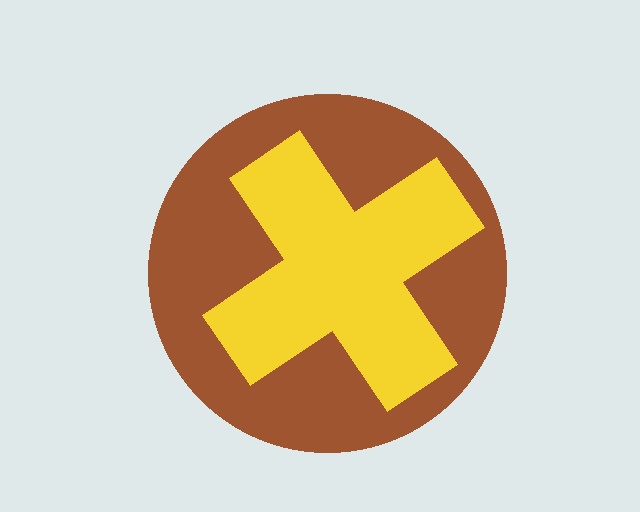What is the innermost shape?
The yellow cross.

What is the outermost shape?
The brown circle.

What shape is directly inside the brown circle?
The yellow cross.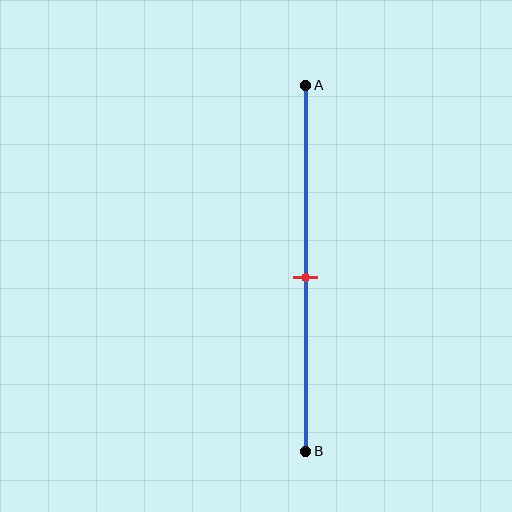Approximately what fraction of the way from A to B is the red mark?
The red mark is approximately 50% of the way from A to B.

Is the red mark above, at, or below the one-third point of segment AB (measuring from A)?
The red mark is below the one-third point of segment AB.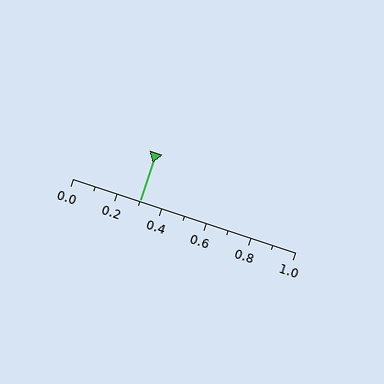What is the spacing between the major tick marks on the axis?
The major ticks are spaced 0.2 apart.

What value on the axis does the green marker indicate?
The marker indicates approximately 0.3.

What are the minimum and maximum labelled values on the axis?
The axis runs from 0.0 to 1.0.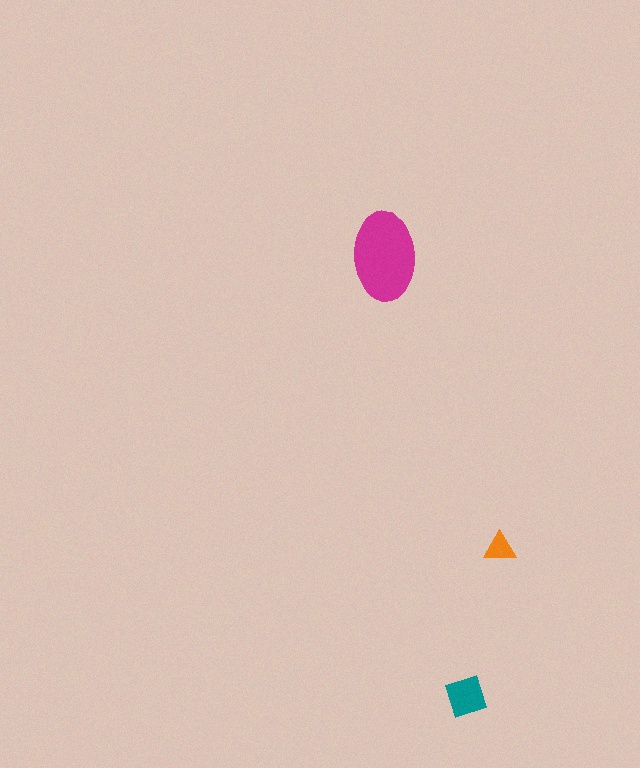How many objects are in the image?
There are 3 objects in the image.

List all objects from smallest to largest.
The orange triangle, the teal diamond, the magenta ellipse.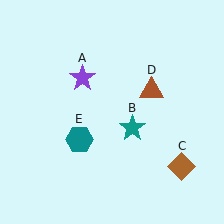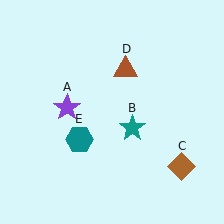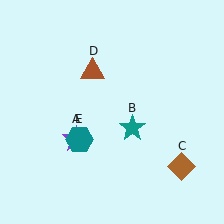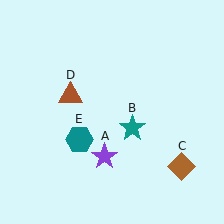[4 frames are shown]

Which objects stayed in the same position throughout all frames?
Teal star (object B) and brown diamond (object C) and teal hexagon (object E) remained stationary.